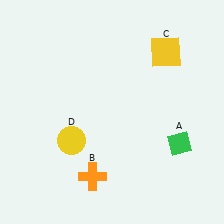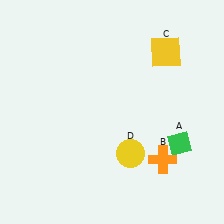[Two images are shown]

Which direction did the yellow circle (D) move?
The yellow circle (D) moved right.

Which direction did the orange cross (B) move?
The orange cross (B) moved right.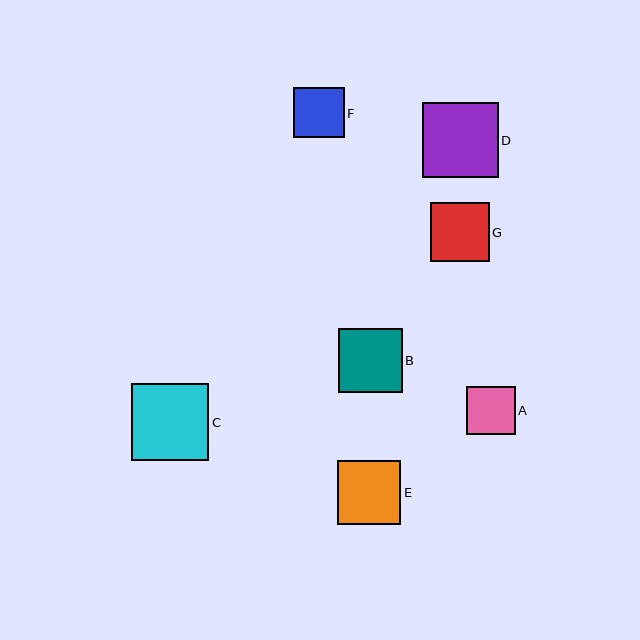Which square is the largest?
Square C is the largest with a size of approximately 77 pixels.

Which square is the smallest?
Square A is the smallest with a size of approximately 48 pixels.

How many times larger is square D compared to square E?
Square D is approximately 1.2 times the size of square E.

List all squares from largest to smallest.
From largest to smallest: C, D, E, B, G, F, A.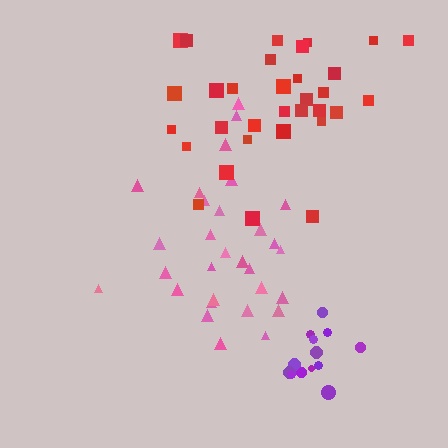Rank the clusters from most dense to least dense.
purple, pink, red.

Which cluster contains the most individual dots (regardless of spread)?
Red (32).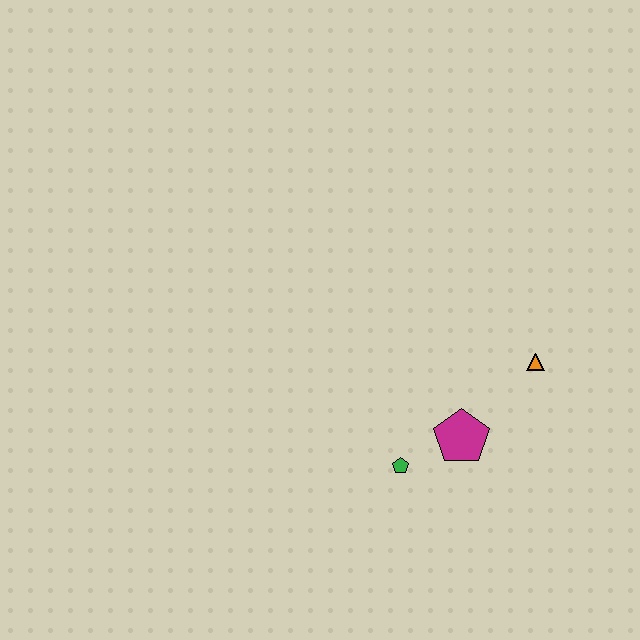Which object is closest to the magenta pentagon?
The green pentagon is closest to the magenta pentagon.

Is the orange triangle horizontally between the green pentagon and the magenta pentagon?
No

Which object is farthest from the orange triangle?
The green pentagon is farthest from the orange triangle.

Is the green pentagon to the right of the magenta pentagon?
No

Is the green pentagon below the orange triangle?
Yes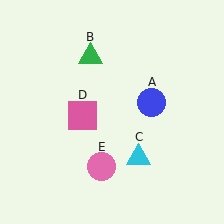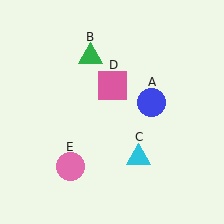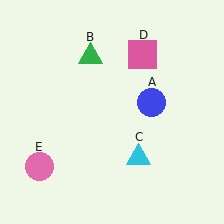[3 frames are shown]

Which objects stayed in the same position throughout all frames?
Blue circle (object A) and green triangle (object B) and cyan triangle (object C) remained stationary.